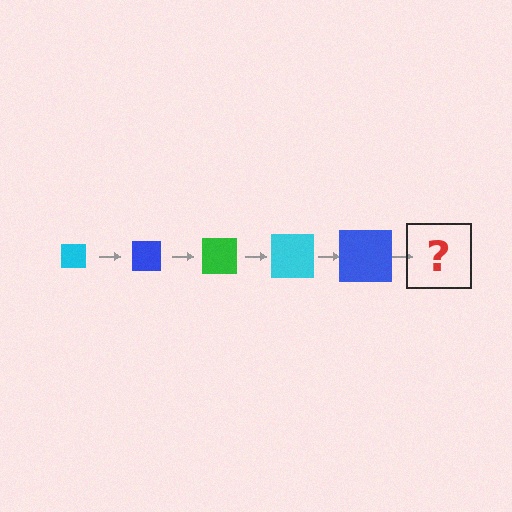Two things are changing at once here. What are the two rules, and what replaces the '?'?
The two rules are that the square grows larger each step and the color cycles through cyan, blue, and green. The '?' should be a green square, larger than the previous one.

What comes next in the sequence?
The next element should be a green square, larger than the previous one.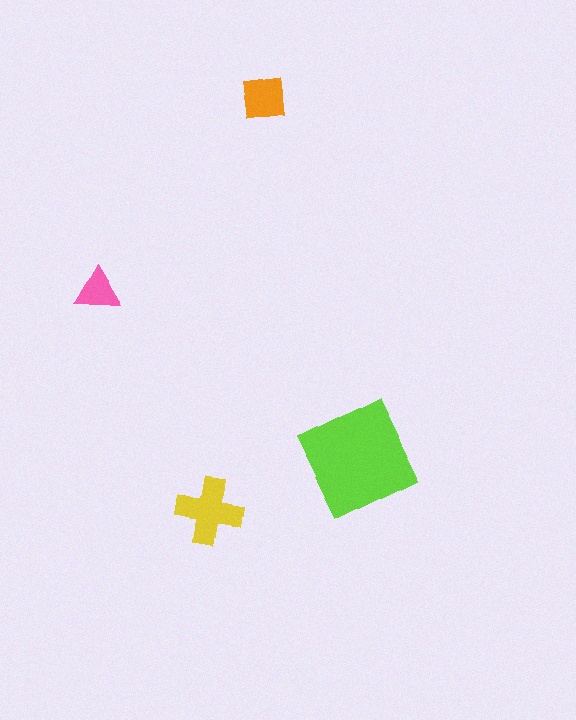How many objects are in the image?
There are 4 objects in the image.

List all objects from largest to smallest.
The lime square, the yellow cross, the orange square, the pink triangle.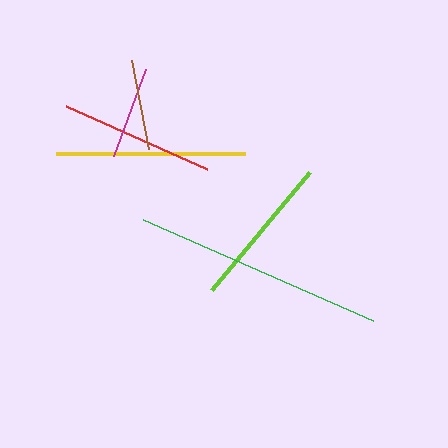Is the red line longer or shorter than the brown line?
The red line is longer than the brown line.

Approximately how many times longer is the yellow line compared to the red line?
The yellow line is approximately 1.2 times the length of the red line.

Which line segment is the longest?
The green line is the longest at approximately 251 pixels.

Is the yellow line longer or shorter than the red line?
The yellow line is longer than the red line.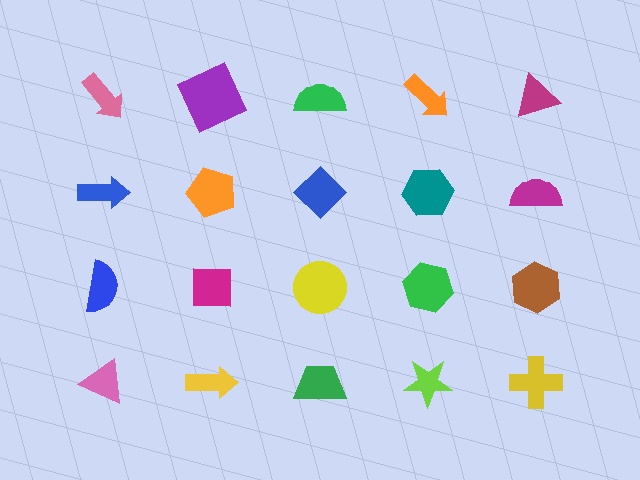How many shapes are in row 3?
5 shapes.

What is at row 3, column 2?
A magenta square.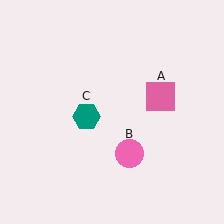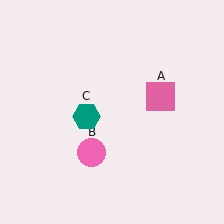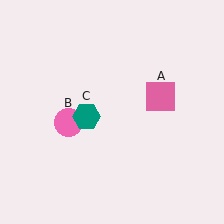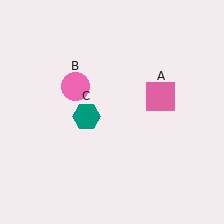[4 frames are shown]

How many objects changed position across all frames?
1 object changed position: pink circle (object B).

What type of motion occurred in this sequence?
The pink circle (object B) rotated clockwise around the center of the scene.